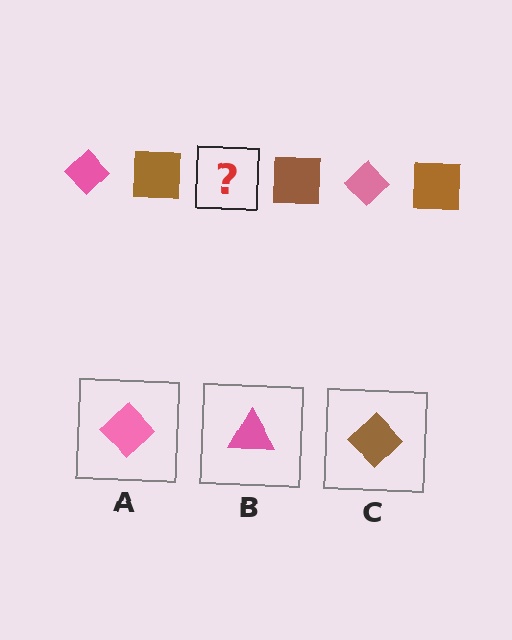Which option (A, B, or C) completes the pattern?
A.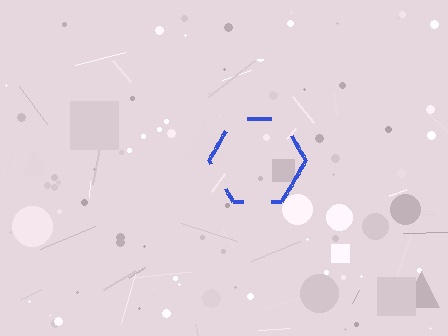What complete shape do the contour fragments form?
The contour fragments form a hexagon.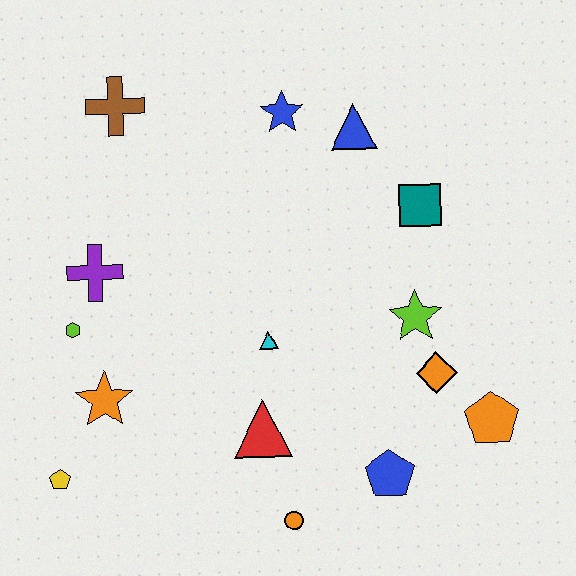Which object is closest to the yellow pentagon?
The orange star is closest to the yellow pentagon.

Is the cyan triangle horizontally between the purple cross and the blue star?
Yes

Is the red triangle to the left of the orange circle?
Yes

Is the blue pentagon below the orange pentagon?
Yes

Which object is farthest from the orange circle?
The brown cross is farthest from the orange circle.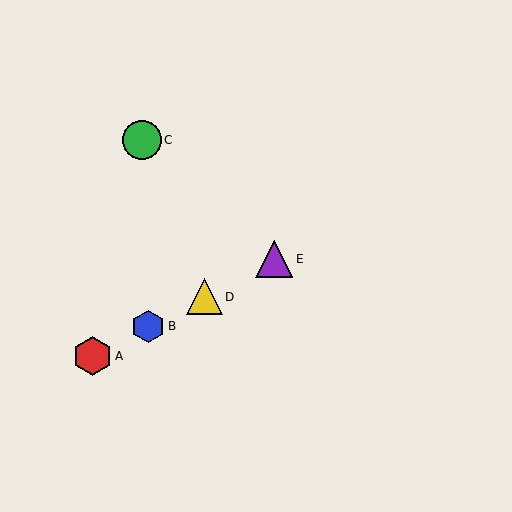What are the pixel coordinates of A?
Object A is at (93, 356).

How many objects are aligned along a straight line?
4 objects (A, B, D, E) are aligned along a straight line.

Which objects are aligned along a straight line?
Objects A, B, D, E are aligned along a straight line.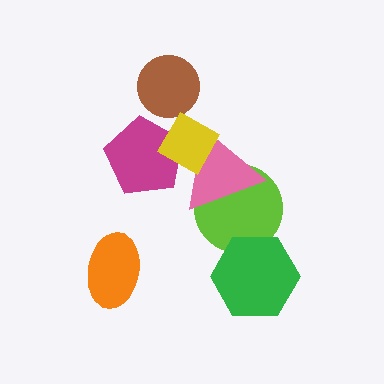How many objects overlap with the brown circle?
0 objects overlap with the brown circle.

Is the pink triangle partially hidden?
Yes, it is partially covered by another shape.